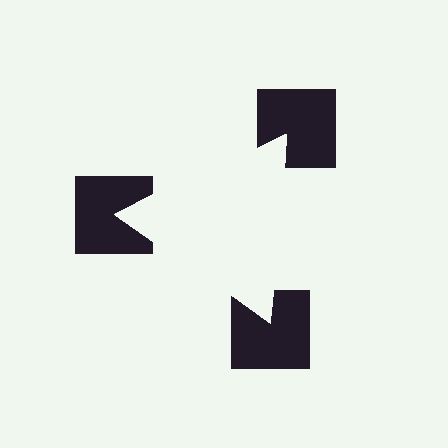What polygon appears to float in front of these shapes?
An illusory triangle — its edges are inferred from the aligned wedge cuts in the notched squares, not physically drawn.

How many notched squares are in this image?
There are 3 — one at each vertex of the illusory triangle.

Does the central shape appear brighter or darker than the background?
It typically appears slightly brighter than the background, even though no actual brightness change is drawn.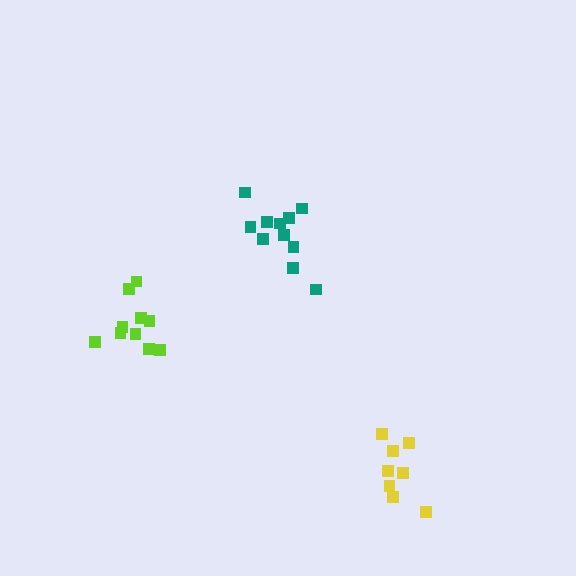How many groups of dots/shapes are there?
There are 3 groups.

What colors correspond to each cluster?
The clusters are colored: yellow, teal, lime.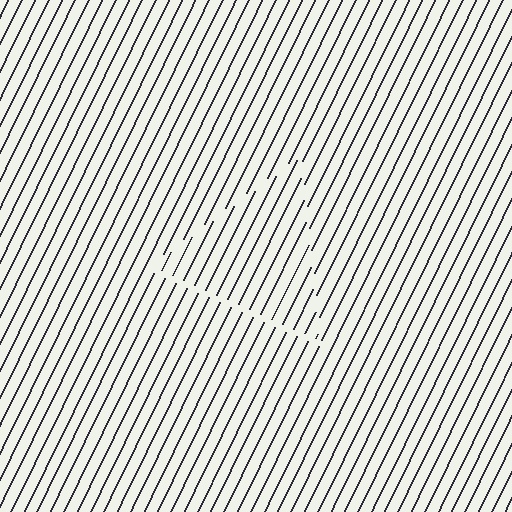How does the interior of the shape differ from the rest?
The interior of the shape contains the same grating, shifted by half a period — the contour is defined by the phase discontinuity where line-ends from the inner and outer gratings abut.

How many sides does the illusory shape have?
3 sides — the line-ends trace a triangle.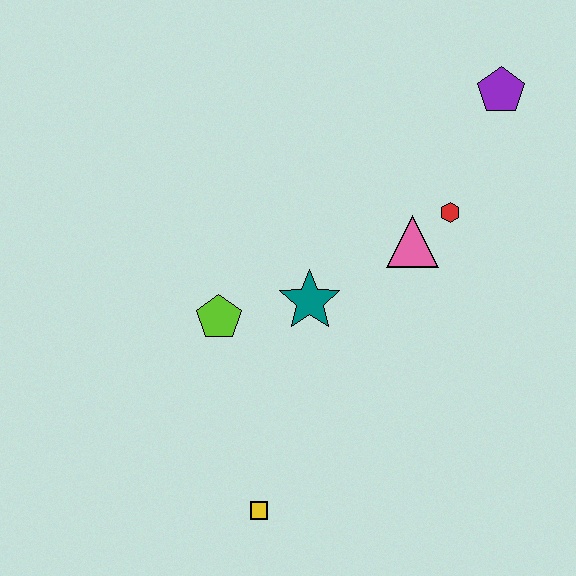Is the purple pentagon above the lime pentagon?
Yes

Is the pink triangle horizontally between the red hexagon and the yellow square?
Yes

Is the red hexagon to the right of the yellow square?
Yes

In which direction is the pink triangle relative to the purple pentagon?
The pink triangle is below the purple pentagon.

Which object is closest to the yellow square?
The lime pentagon is closest to the yellow square.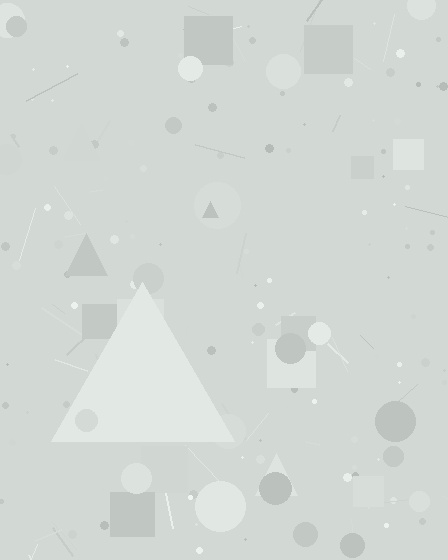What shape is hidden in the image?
A triangle is hidden in the image.